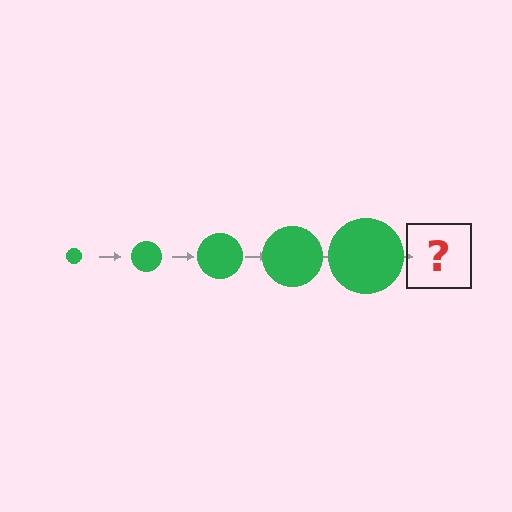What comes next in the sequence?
The next element should be a green circle, larger than the previous one.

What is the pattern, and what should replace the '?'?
The pattern is that the circle gets progressively larger each step. The '?' should be a green circle, larger than the previous one.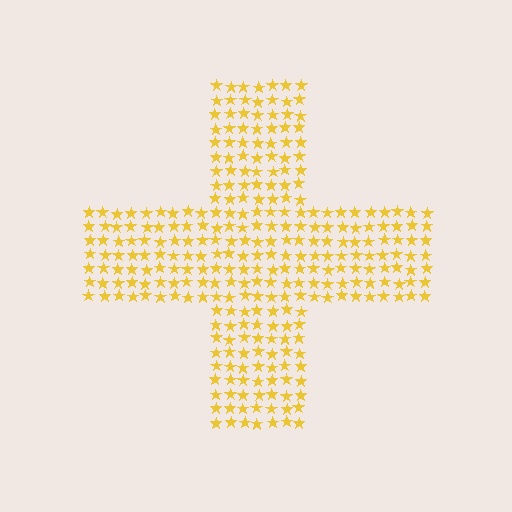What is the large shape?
The large shape is a cross.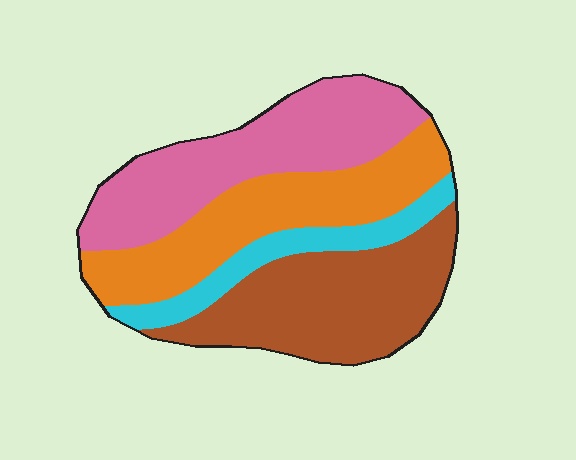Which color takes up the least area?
Cyan, at roughly 10%.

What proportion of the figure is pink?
Pink takes up about one third (1/3) of the figure.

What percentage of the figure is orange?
Orange takes up about one quarter (1/4) of the figure.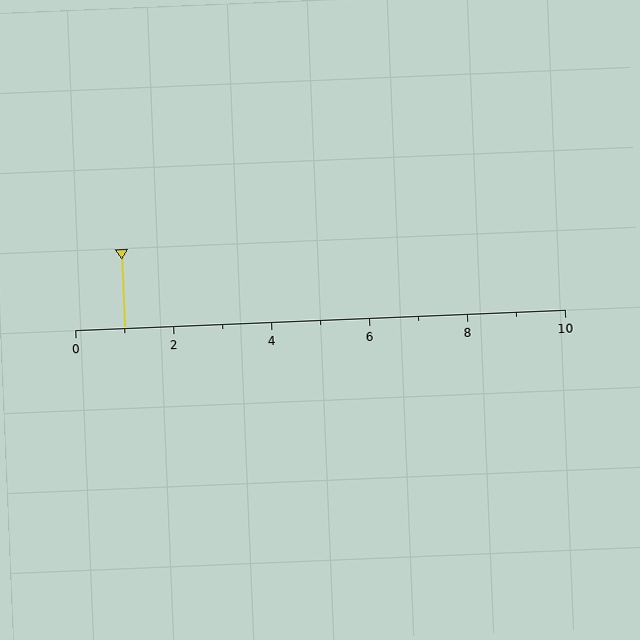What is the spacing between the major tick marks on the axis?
The major ticks are spaced 2 apart.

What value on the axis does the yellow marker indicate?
The marker indicates approximately 1.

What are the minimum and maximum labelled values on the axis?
The axis runs from 0 to 10.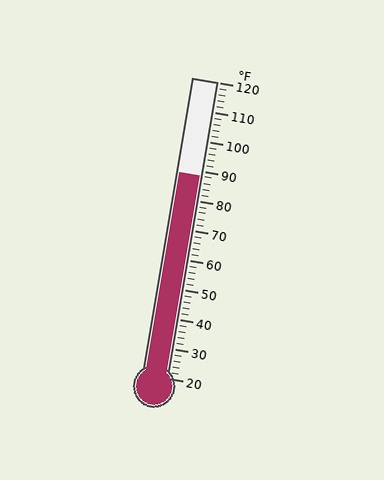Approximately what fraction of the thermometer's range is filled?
The thermometer is filled to approximately 70% of its range.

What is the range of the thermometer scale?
The thermometer scale ranges from 20°F to 120°F.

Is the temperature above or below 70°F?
The temperature is above 70°F.